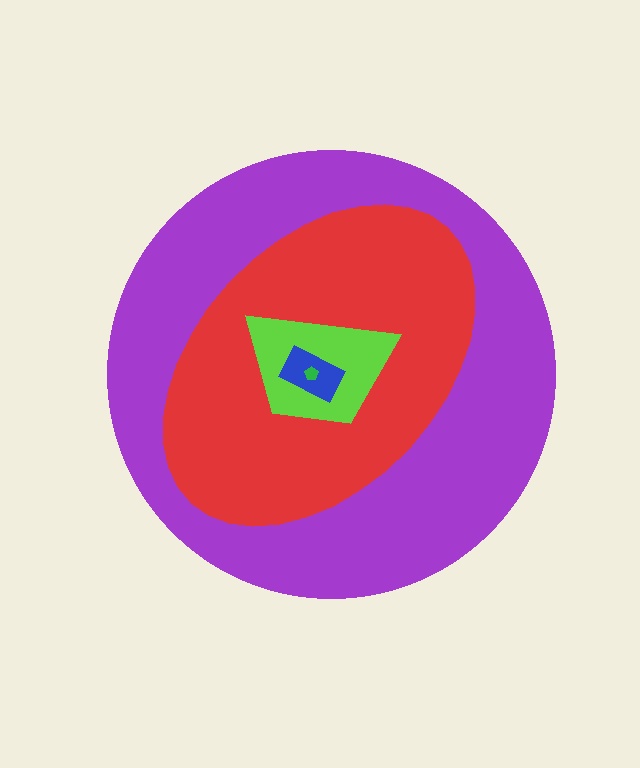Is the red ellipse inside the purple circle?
Yes.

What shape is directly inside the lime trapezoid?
The blue rectangle.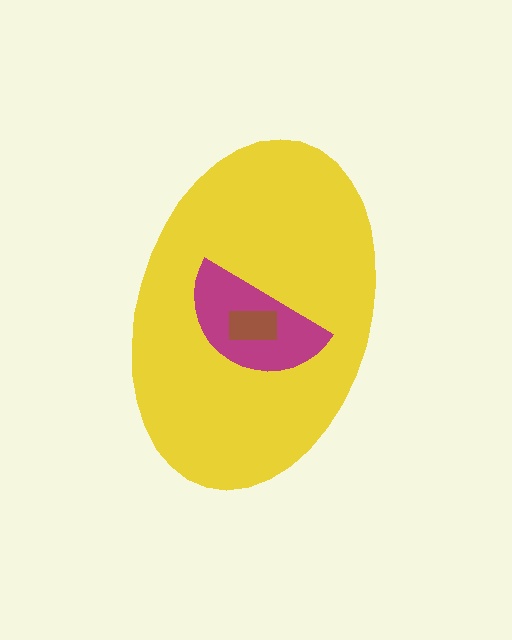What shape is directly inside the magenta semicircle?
The brown rectangle.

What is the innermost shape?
The brown rectangle.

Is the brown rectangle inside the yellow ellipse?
Yes.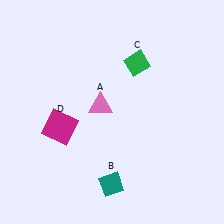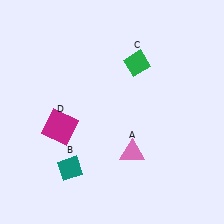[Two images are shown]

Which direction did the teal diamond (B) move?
The teal diamond (B) moved left.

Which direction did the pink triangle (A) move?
The pink triangle (A) moved down.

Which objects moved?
The objects that moved are: the pink triangle (A), the teal diamond (B).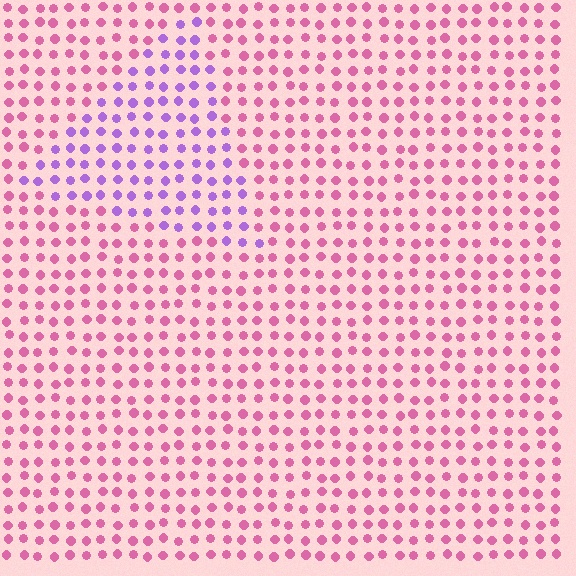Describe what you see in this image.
The image is filled with small pink elements in a uniform arrangement. A triangle-shaped region is visible where the elements are tinted to a slightly different hue, forming a subtle color boundary.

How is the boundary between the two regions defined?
The boundary is defined purely by a slight shift in hue (about 50 degrees). Spacing, size, and orientation are identical on both sides.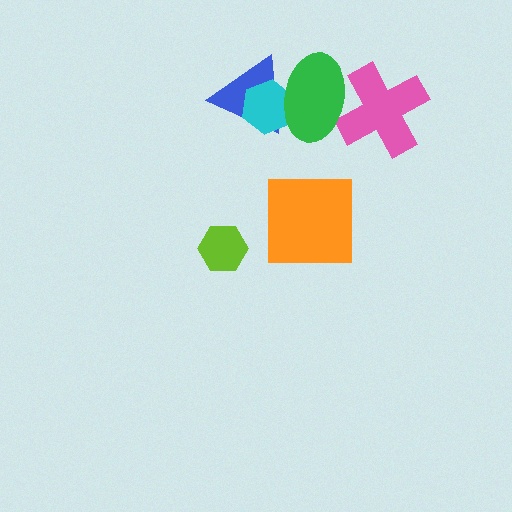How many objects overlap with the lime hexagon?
0 objects overlap with the lime hexagon.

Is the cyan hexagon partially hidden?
Yes, it is partially covered by another shape.